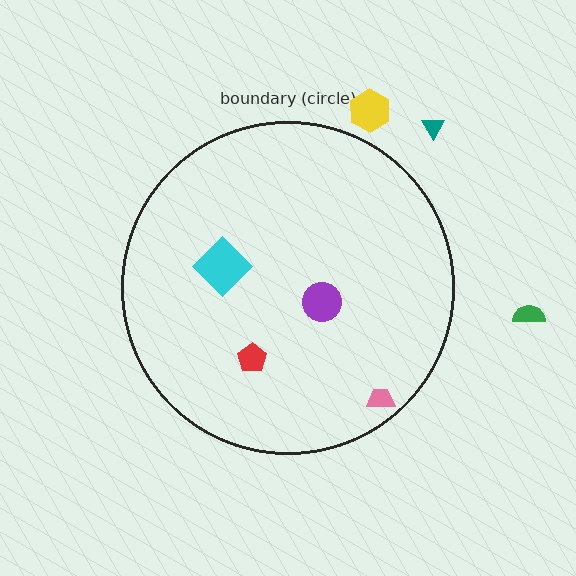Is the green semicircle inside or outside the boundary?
Outside.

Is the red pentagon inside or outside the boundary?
Inside.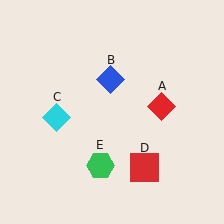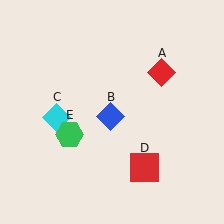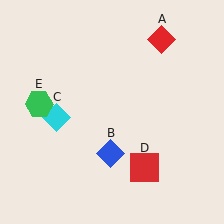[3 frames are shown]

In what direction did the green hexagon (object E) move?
The green hexagon (object E) moved up and to the left.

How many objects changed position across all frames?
3 objects changed position: red diamond (object A), blue diamond (object B), green hexagon (object E).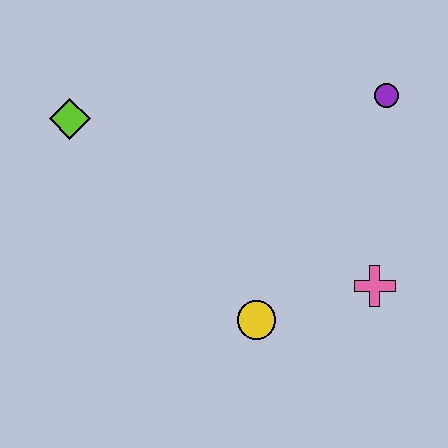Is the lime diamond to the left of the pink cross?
Yes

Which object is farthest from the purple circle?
The lime diamond is farthest from the purple circle.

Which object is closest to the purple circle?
The pink cross is closest to the purple circle.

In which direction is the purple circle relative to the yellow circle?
The purple circle is above the yellow circle.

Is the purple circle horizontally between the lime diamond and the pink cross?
No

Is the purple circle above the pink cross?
Yes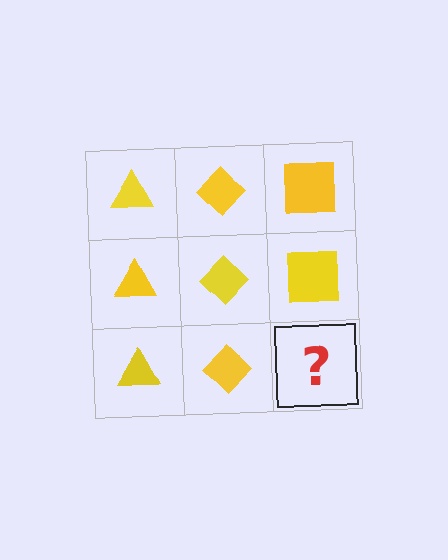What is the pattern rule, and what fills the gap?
The rule is that each column has a consistent shape. The gap should be filled with a yellow square.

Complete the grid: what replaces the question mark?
The question mark should be replaced with a yellow square.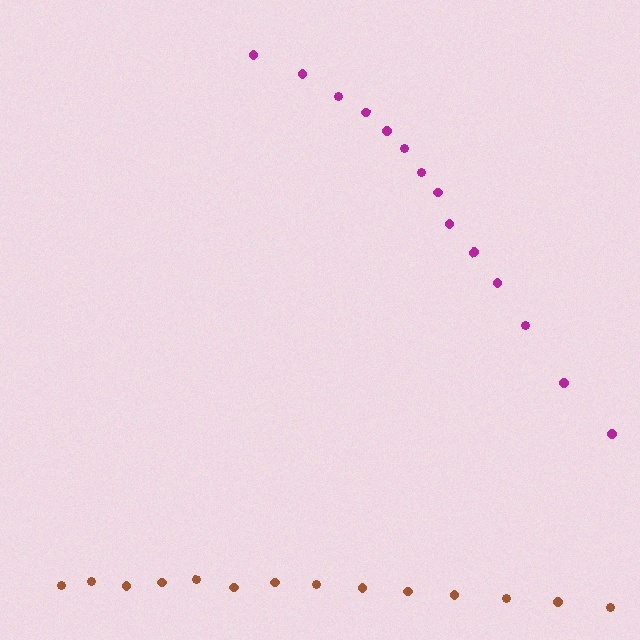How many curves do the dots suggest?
There are 2 distinct paths.